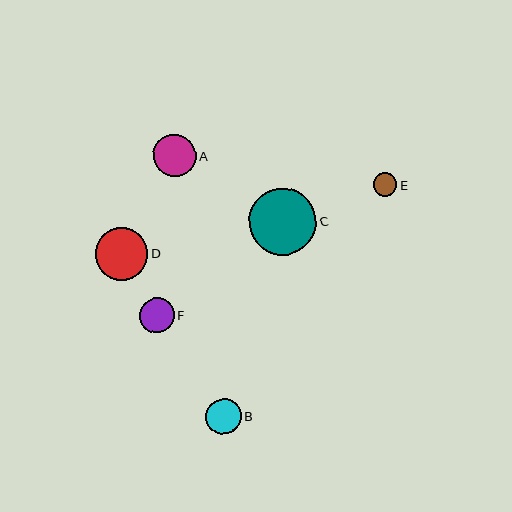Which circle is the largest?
Circle C is the largest with a size of approximately 67 pixels.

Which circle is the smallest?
Circle E is the smallest with a size of approximately 23 pixels.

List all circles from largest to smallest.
From largest to smallest: C, D, A, B, F, E.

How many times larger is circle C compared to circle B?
Circle C is approximately 1.9 times the size of circle B.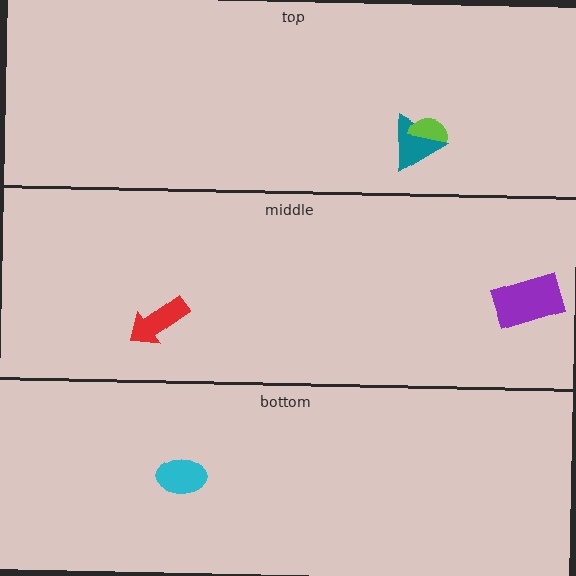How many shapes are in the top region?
2.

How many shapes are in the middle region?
2.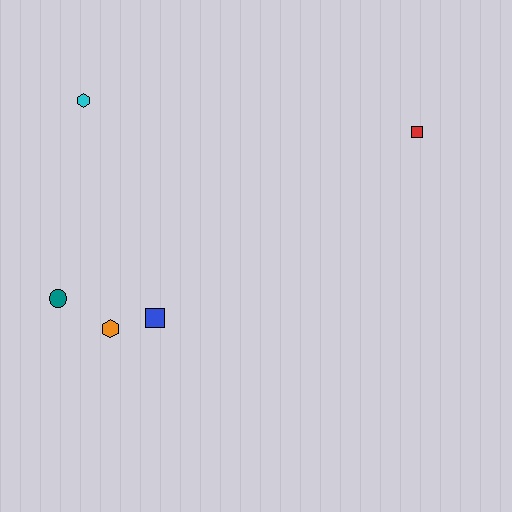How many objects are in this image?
There are 5 objects.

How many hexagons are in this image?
There are 2 hexagons.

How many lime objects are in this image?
There are no lime objects.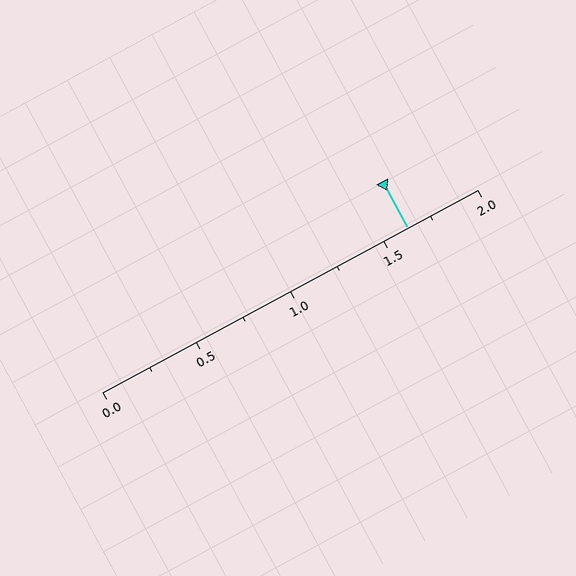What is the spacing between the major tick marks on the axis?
The major ticks are spaced 0.5 apart.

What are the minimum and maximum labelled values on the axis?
The axis runs from 0.0 to 2.0.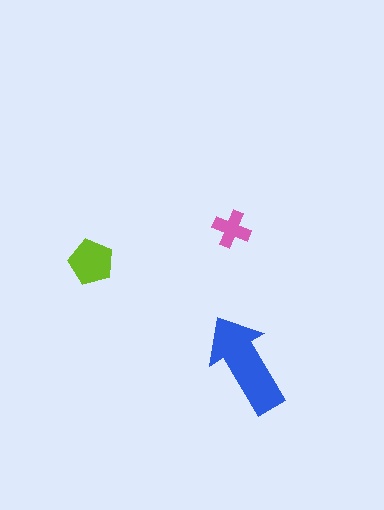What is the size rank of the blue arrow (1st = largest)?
1st.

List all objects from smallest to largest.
The pink cross, the lime pentagon, the blue arrow.